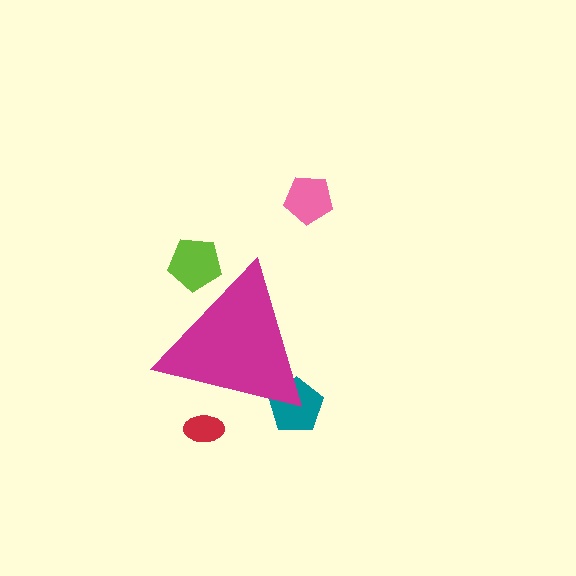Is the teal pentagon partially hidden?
Yes, the teal pentagon is partially hidden behind the magenta triangle.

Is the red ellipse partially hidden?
Yes, the red ellipse is partially hidden behind the magenta triangle.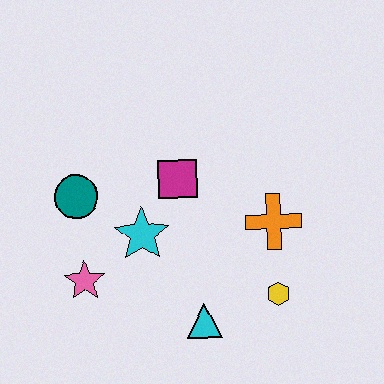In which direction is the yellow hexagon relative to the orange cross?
The yellow hexagon is below the orange cross.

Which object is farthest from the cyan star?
The yellow hexagon is farthest from the cyan star.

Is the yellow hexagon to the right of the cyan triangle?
Yes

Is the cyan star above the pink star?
Yes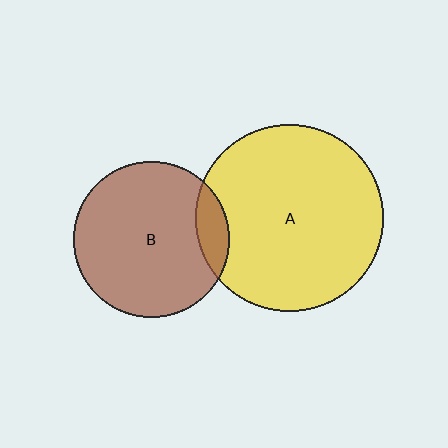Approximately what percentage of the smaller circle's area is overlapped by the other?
Approximately 10%.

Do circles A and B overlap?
Yes.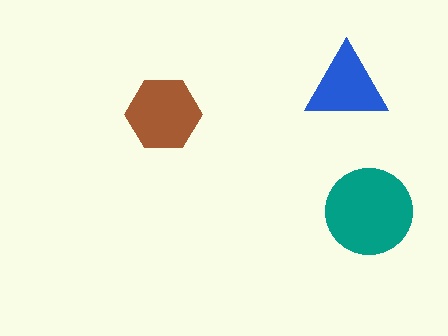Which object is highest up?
The blue triangle is topmost.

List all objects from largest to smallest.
The teal circle, the brown hexagon, the blue triangle.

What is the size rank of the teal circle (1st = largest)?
1st.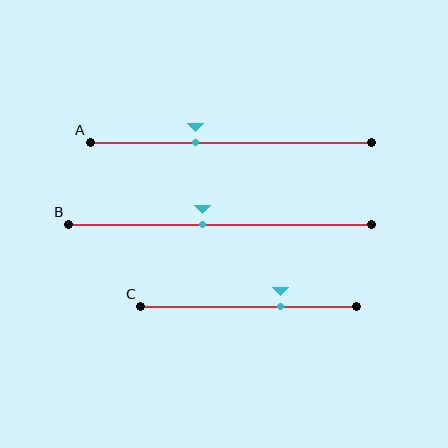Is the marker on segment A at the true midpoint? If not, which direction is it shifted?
No, the marker on segment A is shifted to the left by about 13% of the segment length.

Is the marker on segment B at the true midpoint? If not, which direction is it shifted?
No, the marker on segment B is shifted to the left by about 6% of the segment length.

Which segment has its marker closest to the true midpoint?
Segment B has its marker closest to the true midpoint.